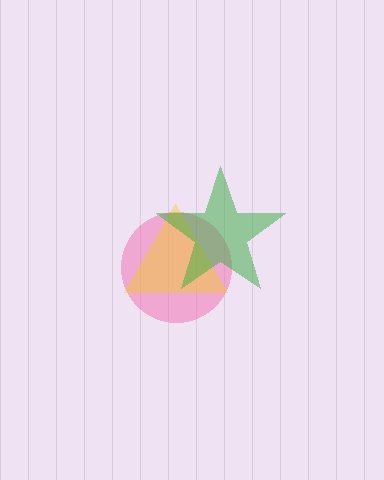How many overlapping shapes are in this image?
There are 3 overlapping shapes in the image.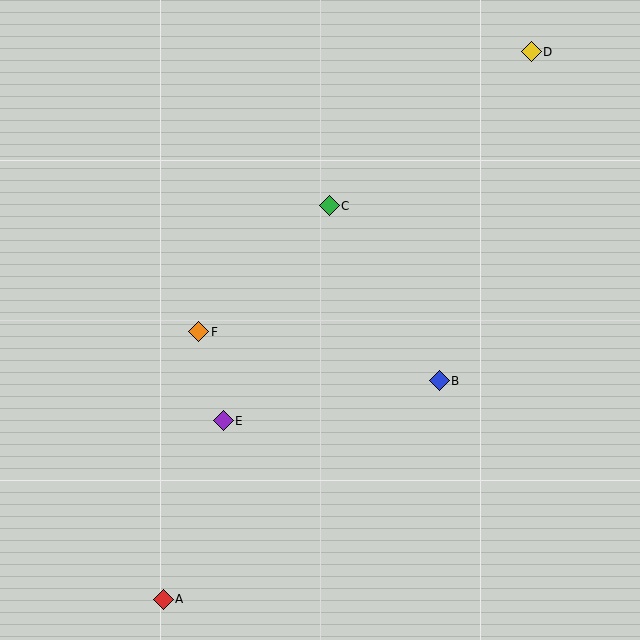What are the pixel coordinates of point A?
Point A is at (163, 599).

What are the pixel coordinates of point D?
Point D is at (531, 52).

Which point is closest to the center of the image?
Point C at (329, 206) is closest to the center.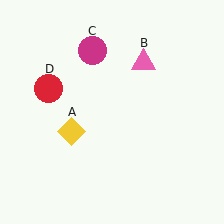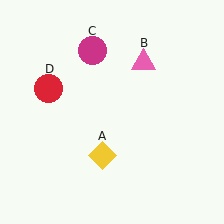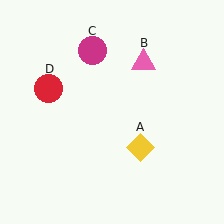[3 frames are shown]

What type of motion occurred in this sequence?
The yellow diamond (object A) rotated counterclockwise around the center of the scene.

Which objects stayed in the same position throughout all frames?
Pink triangle (object B) and magenta circle (object C) and red circle (object D) remained stationary.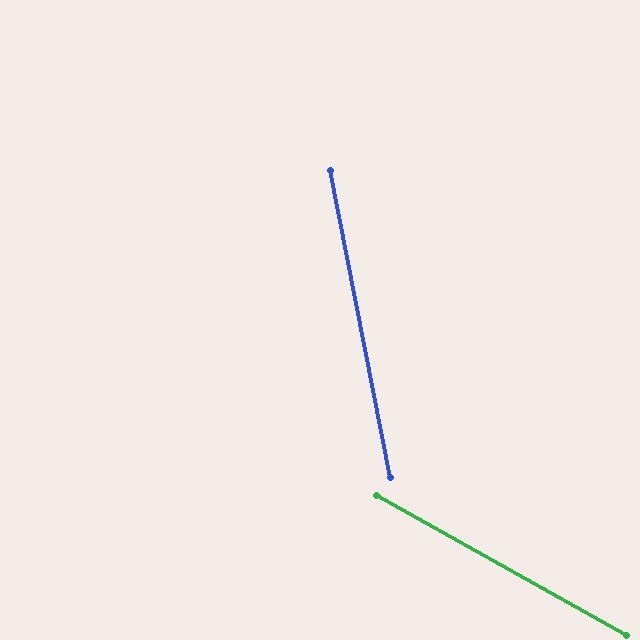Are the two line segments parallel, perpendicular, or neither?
Neither parallel nor perpendicular — they differ by about 50°.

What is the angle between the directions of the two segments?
Approximately 50 degrees.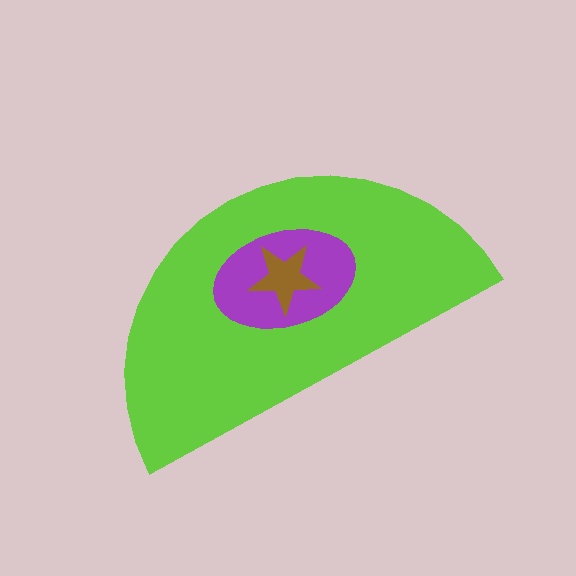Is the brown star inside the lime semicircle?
Yes.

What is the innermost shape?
The brown star.